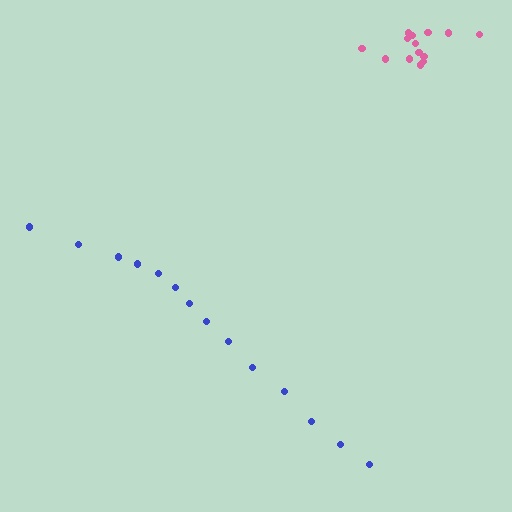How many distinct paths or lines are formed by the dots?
There are 2 distinct paths.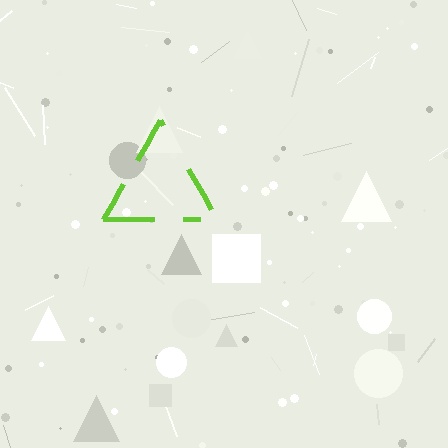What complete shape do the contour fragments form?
The contour fragments form a triangle.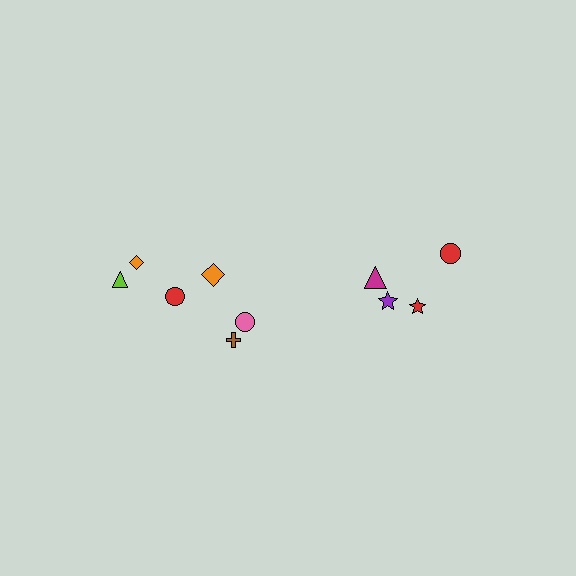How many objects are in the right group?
There are 4 objects.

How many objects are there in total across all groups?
There are 10 objects.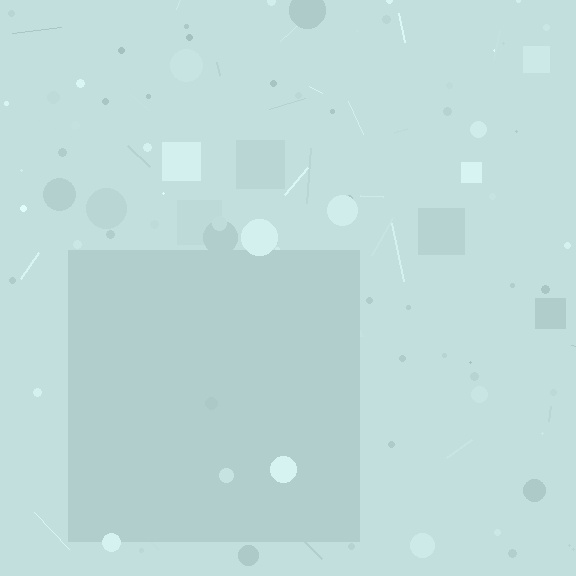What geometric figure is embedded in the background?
A square is embedded in the background.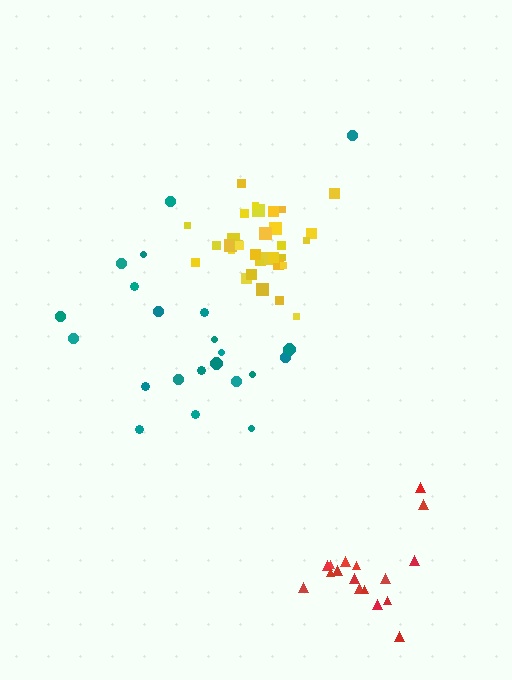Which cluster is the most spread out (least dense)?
Teal.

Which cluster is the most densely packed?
Yellow.